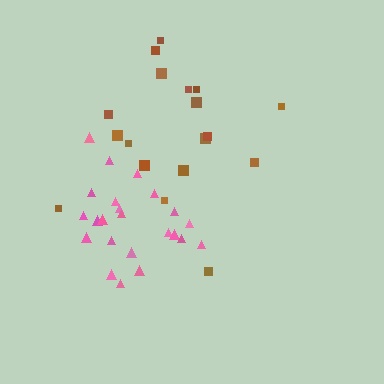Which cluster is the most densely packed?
Pink.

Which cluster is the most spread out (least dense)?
Brown.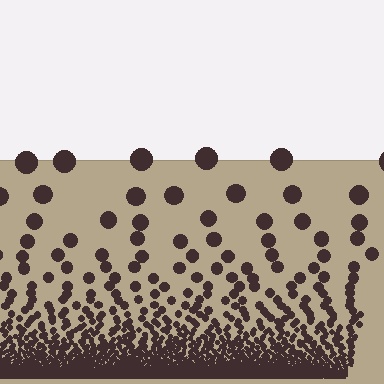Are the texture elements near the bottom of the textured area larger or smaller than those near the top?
Smaller. The gradient is inverted — elements near the bottom are smaller and denser.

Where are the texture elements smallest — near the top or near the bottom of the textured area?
Near the bottom.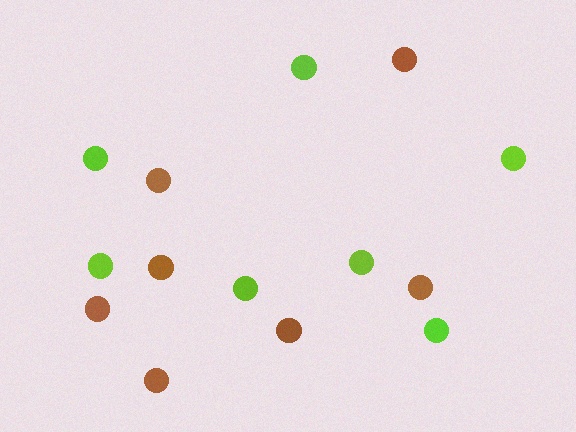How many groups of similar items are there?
There are 2 groups: one group of brown circles (7) and one group of lime circles (7).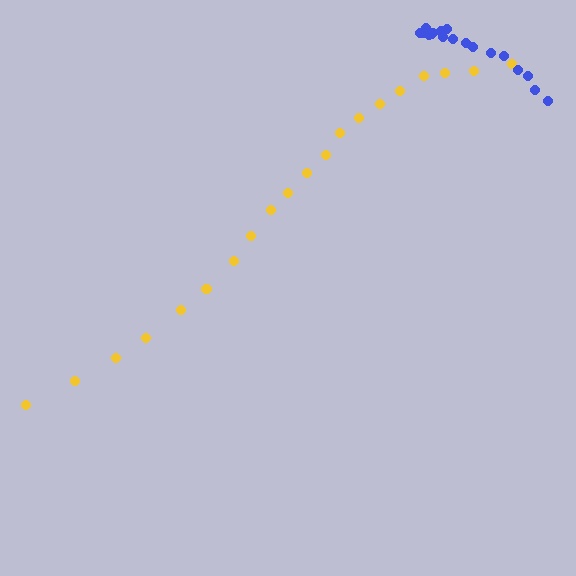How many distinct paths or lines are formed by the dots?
There are 2 distinct paths.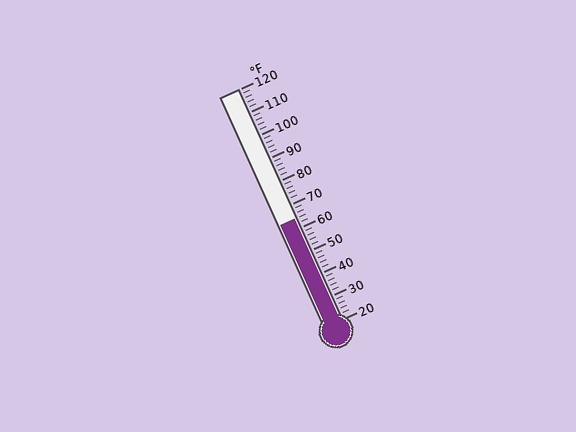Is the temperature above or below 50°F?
The temperature is above 50°F.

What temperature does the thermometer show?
The thermometer shows approximately 64°F.